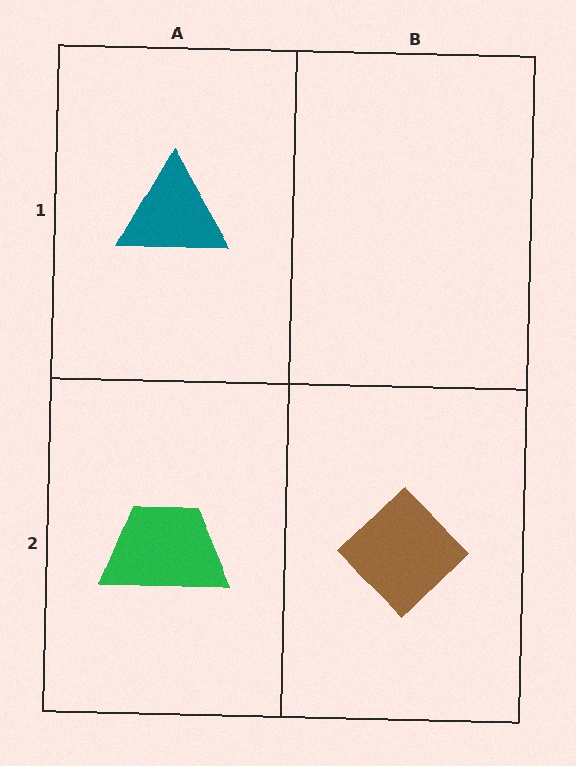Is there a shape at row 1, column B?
No, that cell is empty.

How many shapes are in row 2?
2 shapes.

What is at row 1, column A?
A teal triangle.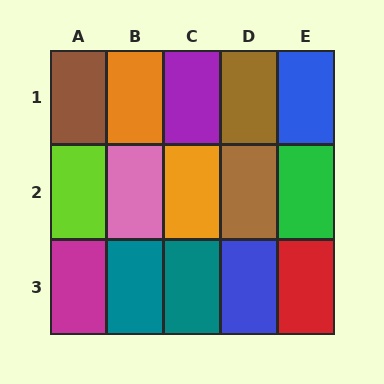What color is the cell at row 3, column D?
Blue.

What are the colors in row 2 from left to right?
Lime, pink, orange, brown, green.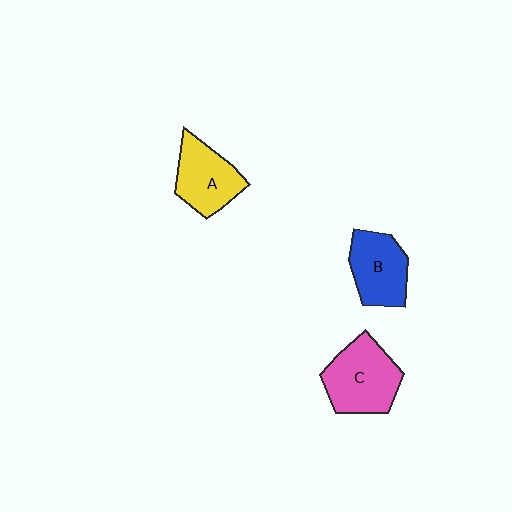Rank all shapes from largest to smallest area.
From largest to smallest: C (pink), A (yellow), B (blue).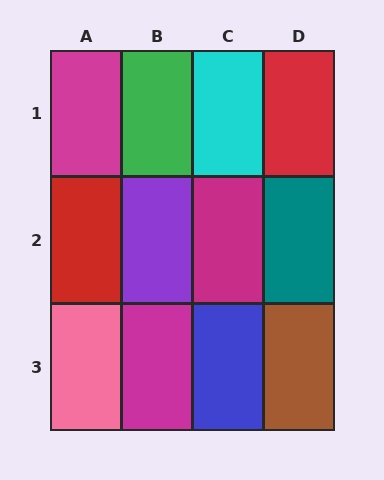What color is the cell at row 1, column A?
Magenta.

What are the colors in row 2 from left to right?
Red, purple, magenta, teal.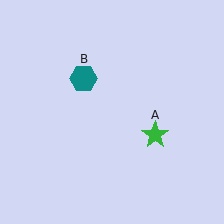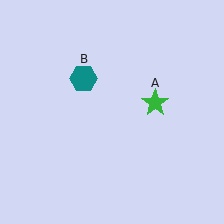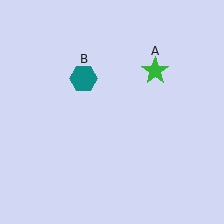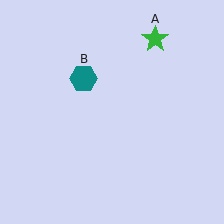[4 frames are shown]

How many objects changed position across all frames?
1 object changed position: green star (object A).